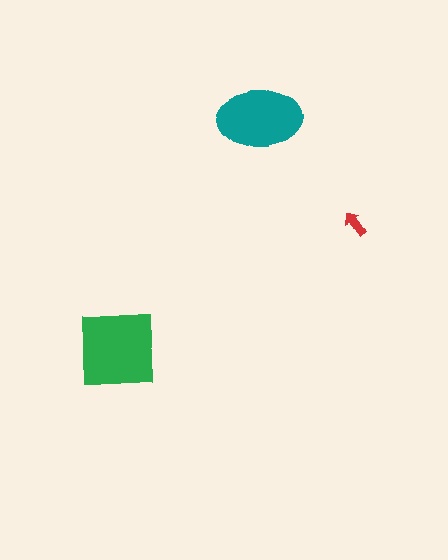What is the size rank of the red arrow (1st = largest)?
3rd.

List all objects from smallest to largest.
The red arrow, the teal ellipse, the green square.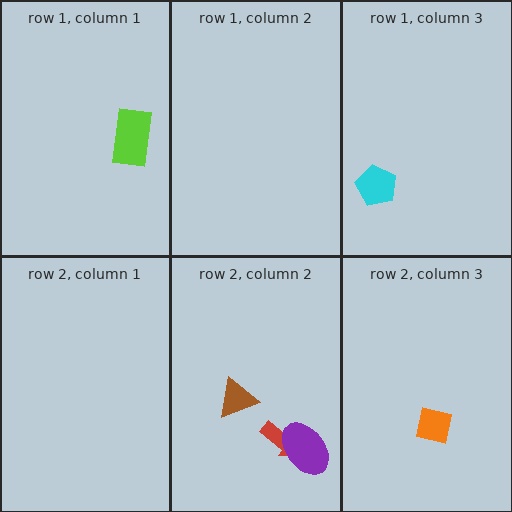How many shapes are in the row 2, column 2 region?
3.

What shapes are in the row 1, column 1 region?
The lime rectangle.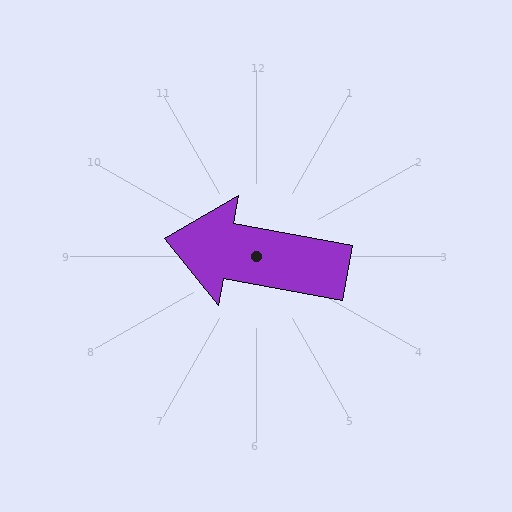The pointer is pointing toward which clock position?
Roughly 9 o'clock.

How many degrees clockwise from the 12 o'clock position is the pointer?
Approximately 281 degrees.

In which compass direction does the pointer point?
West.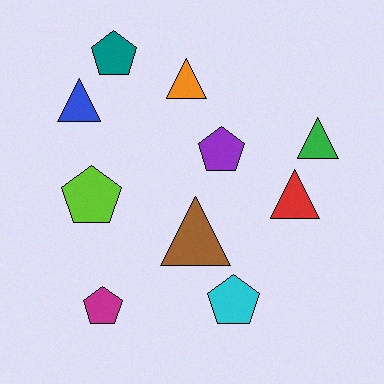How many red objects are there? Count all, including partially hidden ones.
There is 1 red object.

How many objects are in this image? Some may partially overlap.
There are 10 objects.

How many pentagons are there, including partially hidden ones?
There are 5 pentagons.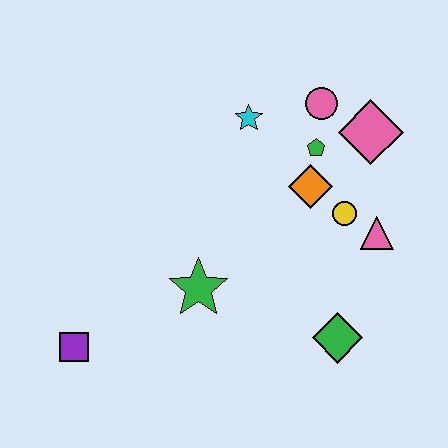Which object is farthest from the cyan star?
The purple square is farthest from the cyan star.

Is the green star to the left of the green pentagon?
Yes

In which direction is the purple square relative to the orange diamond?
The purple square is to the left of the orange diamond.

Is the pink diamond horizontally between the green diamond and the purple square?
No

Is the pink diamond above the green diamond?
Yes